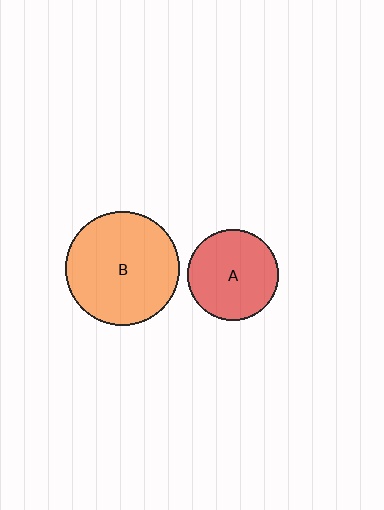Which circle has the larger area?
Circle B (orange).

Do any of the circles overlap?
No, none of the circles overlap.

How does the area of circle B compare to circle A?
Approximately 1.6 times.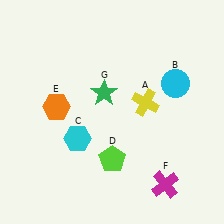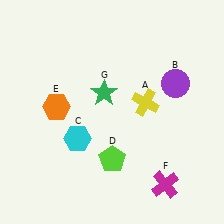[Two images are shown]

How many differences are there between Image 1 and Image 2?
There is 1 difference between the two images.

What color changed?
The circle (B) changed from cyan in Image 1 to purple in Image 2.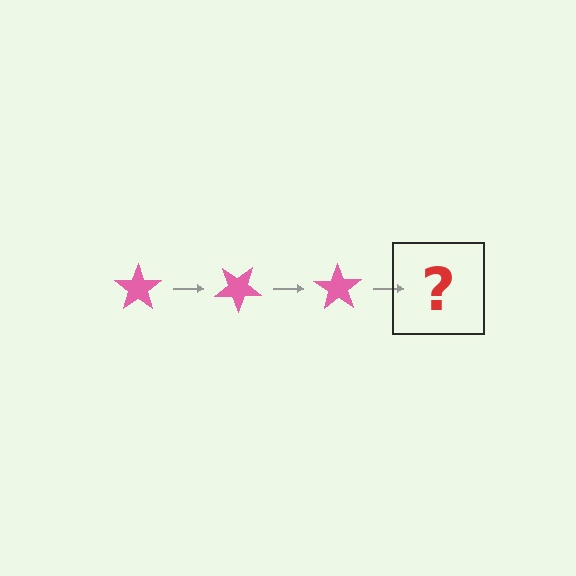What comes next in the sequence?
The next element should be a pink star rotated 105 degrees.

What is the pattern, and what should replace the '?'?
The pattern is that the star rotates 35 degrees each step. The '?' should be a pink star rotated 105 degrees.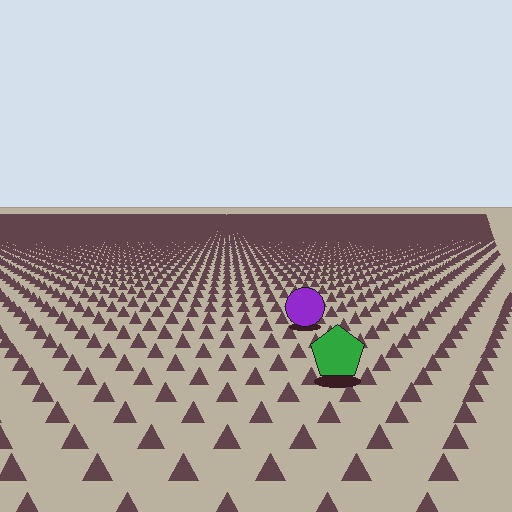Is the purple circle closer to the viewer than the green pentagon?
No. The green pentagon is closer — you can tell from the texture gradient: the ground texture is coarser near it.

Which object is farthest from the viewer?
The purple circle is farthest from the viewer. It appears smaller and the ground texture around it is denser.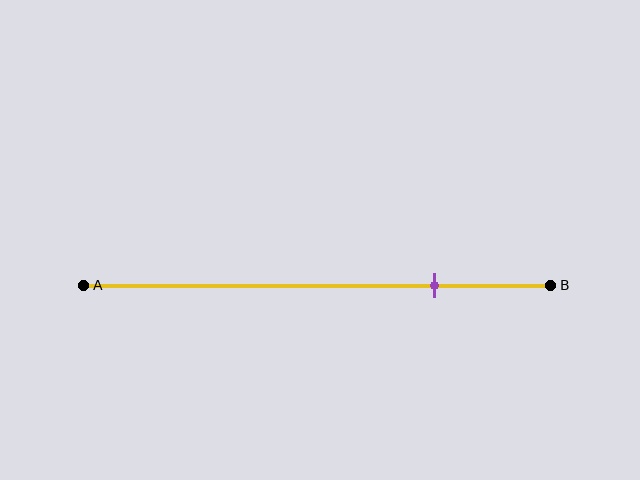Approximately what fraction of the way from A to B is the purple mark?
The purple mark is approximately 75% of the way from A to B.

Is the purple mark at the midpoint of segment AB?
No, the mark is at about 75% from A, not at the 50% midpoint.